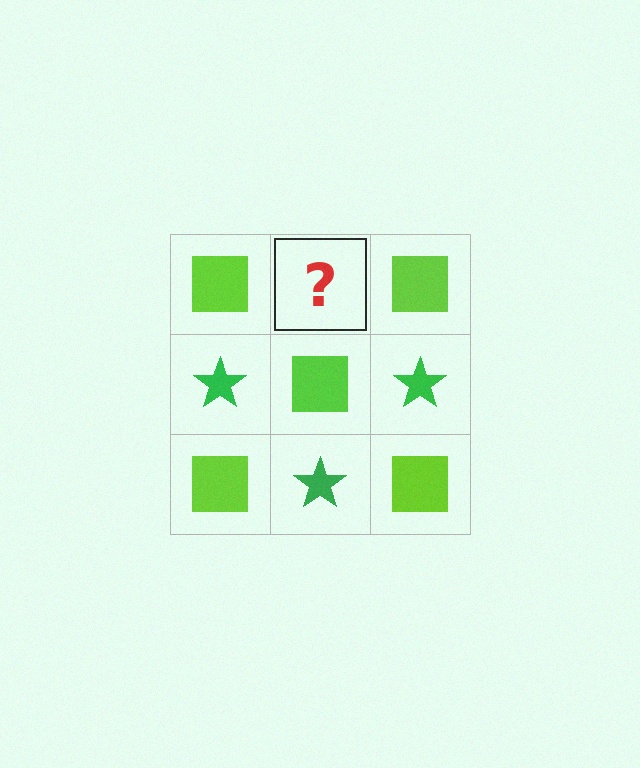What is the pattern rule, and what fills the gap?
The rule is that it alternates lime square and green star in a checkerboard pattern. The gap should be filled with a green star.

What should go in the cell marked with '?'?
The missing cell should contain a green star.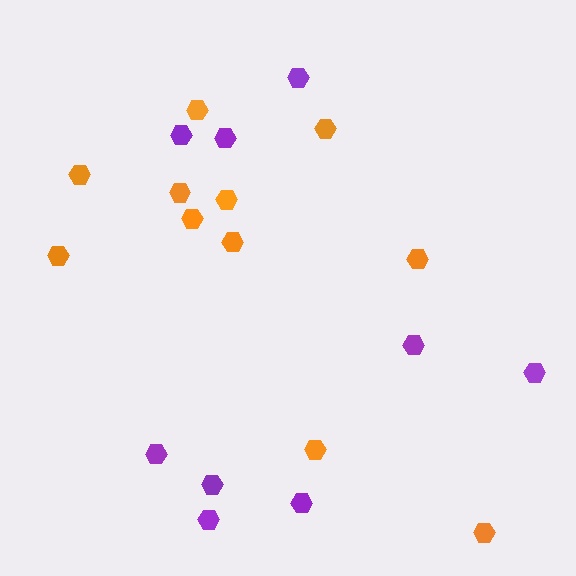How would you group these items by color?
There are 2 groups: one group of orange hexagons (11) and one group of purple hexagons (9).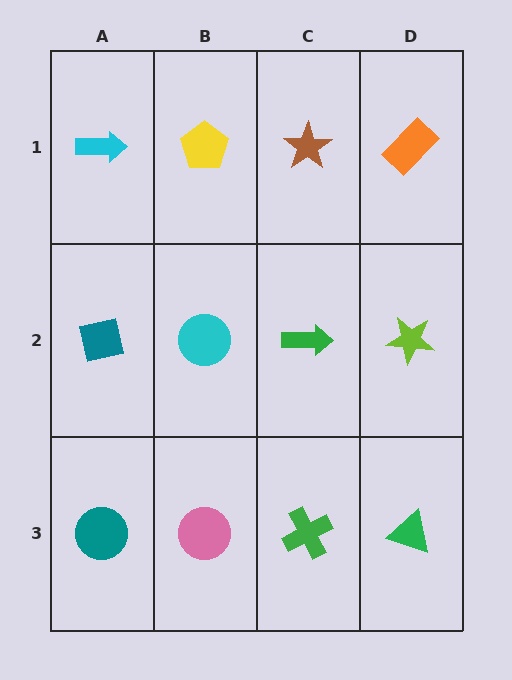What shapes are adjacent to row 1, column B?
A cyan circle (row 2, column B), a cyan arrow (row 1, column A), a brown star (row 1, column C).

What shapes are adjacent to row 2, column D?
An orange rectangle (row 1, column D), a green triangle (row 3, column D), a green arrow (row 2, column C).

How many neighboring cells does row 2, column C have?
4.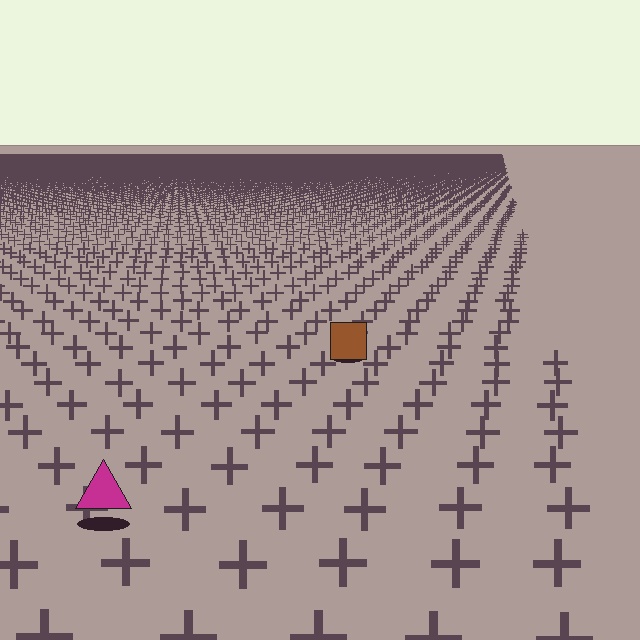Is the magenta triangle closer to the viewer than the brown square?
Yes. The magenta triangle is closer — you can tell from the texture gradient: the ground texture is coarser near it.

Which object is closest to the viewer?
The magenta triangle is closest. The texture marks near it are larger and more spread out.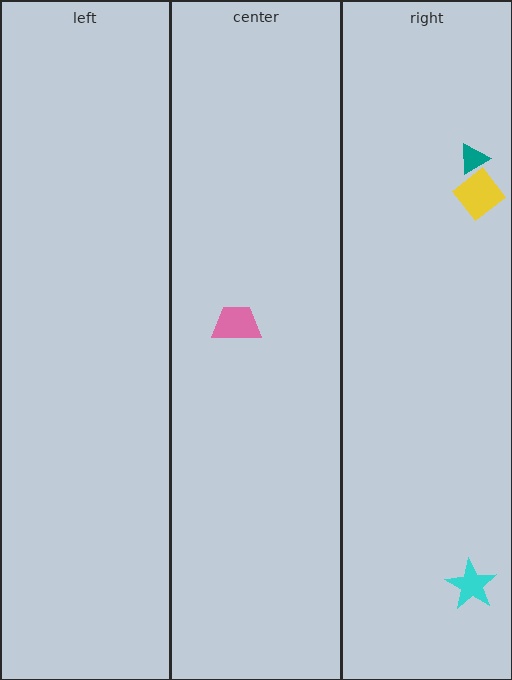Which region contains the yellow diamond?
The right region.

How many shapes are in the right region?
3.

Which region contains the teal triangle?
The right region.